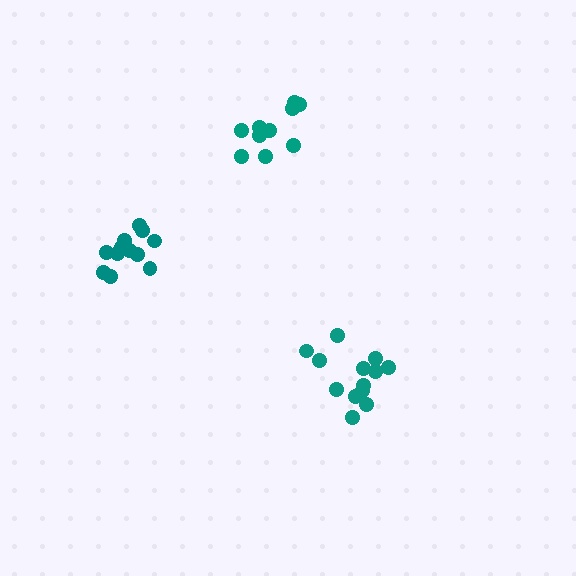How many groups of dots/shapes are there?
There are 3 groups.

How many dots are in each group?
Group 1: 12 dots, Group 2: 13 dots, Group 3: 10 dots (35 total).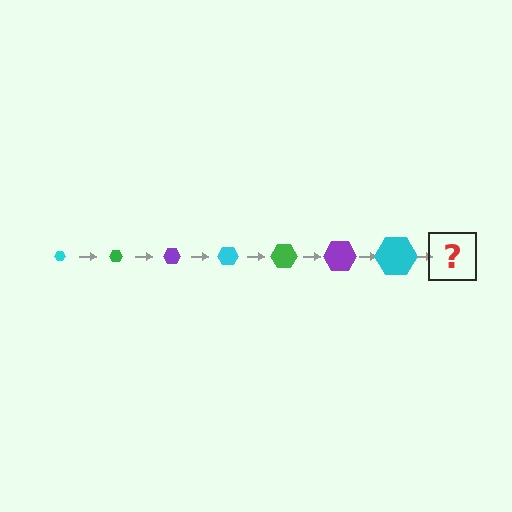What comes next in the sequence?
The next element should be a green hexagon, larger than the previous one.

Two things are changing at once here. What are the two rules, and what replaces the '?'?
The two rules are that the hexagon grows larger each step and the color cycles through cyan, green, and purple. The '?' should be a green hexagon, larger than the previous one.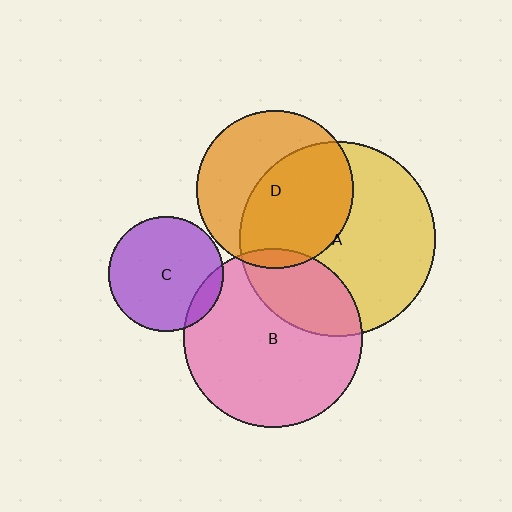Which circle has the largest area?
Circle A (yellow).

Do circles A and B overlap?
Yes.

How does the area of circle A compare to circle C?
Approximately 2.9 times.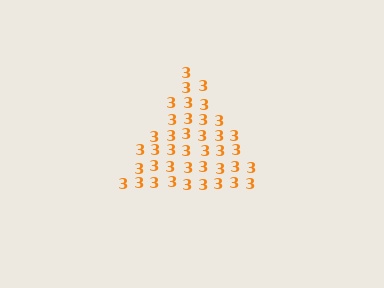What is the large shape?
The large shape is a triangle.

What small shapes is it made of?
It is made of small digit 3's.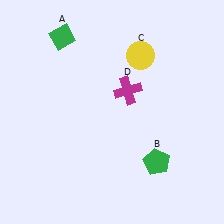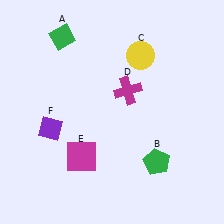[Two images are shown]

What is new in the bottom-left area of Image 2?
A purple diamond (F) was added in the bottom-left area of Image 2.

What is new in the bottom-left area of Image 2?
A magenta square (E) was added in the bottom-left area of Image 2.